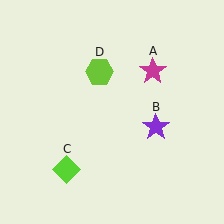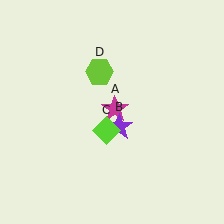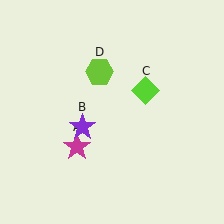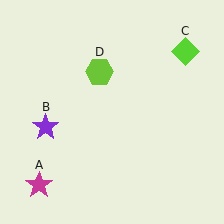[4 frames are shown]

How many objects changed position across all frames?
3 objects changed position: magenta star (object A), purple star (object B), lime diamond (object C).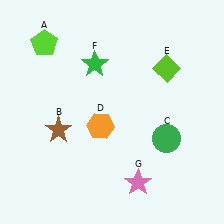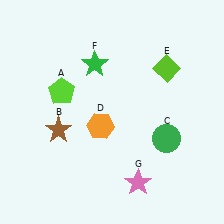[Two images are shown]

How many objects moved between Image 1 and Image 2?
1 object moved between the two images.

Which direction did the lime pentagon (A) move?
The lime pentagon (A) moved down.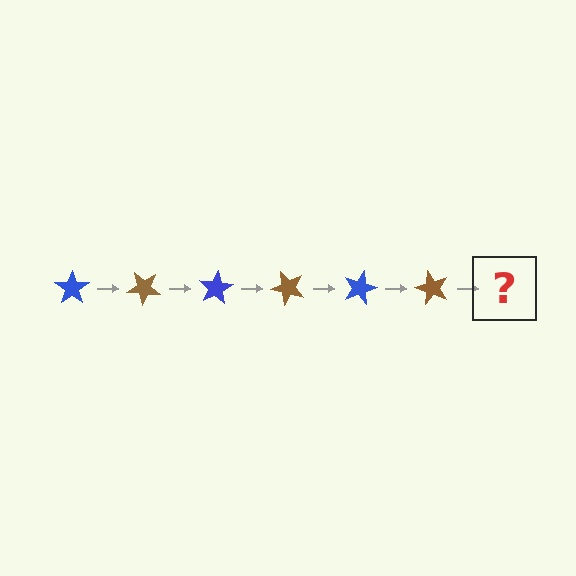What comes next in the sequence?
The next element should be a blue star, rotated 240 degrees from the start.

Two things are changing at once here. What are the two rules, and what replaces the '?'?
The two rules are that it rotates 40 degrees each step and the color cycles through blue and brown. The '?' should be a blue star, rotated 240 degrees from the start.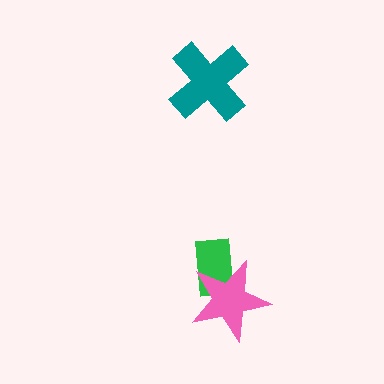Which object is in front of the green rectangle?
The pink star is in front of the green rectangle.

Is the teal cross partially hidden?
No, no other shape covers it.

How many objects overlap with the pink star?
1 object overlaps with the pink star.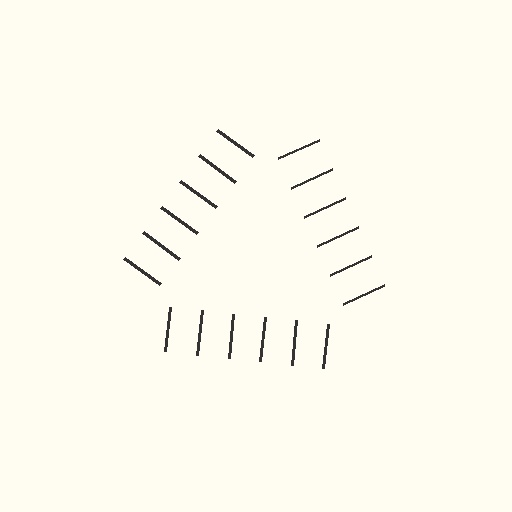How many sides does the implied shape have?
3 sides — the line-ends trace a triangle.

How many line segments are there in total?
18 — 6 along each of the 3 edges.